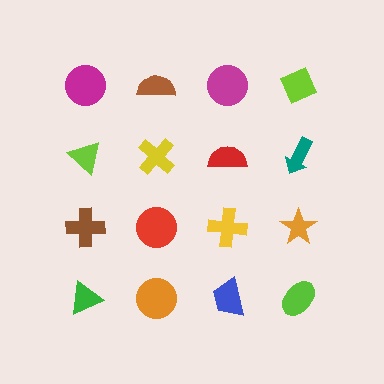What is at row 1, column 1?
A magenta circle.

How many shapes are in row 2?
4 shapes.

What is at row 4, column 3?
A blue trapezoid.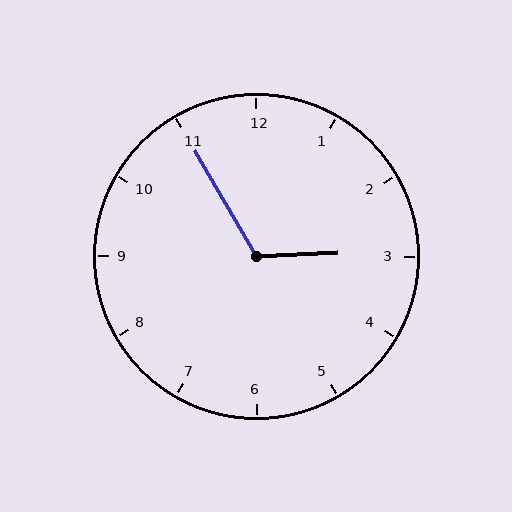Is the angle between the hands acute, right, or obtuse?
It is obtuse.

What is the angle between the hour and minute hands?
Approximately 118 degrees.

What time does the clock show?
2:55.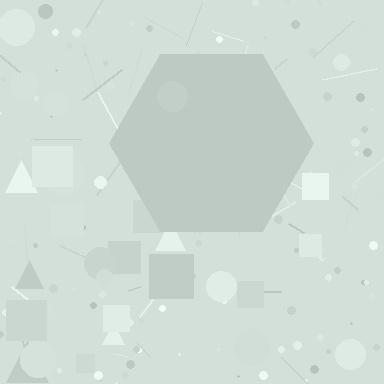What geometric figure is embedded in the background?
A hexagon is embedded in the background.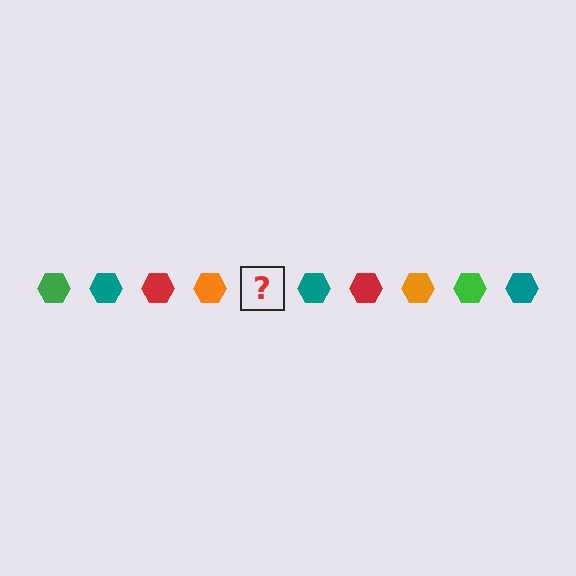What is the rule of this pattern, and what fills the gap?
The rule is that the pattern cycles through green, teal, red, orange hexagons. The gap should be filled with a green hexagon.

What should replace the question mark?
The question mark should be replaced with a green hexagon.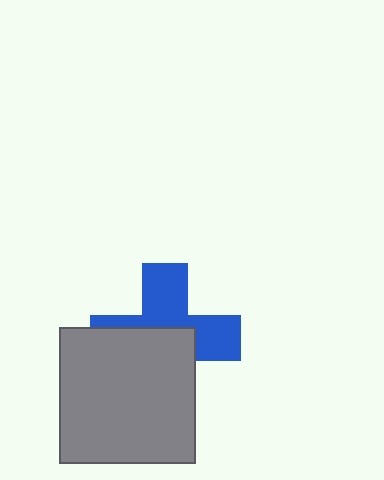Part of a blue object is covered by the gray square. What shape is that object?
It is a cross.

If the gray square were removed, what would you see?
You would see the complete blue cross.